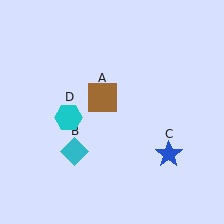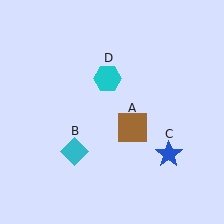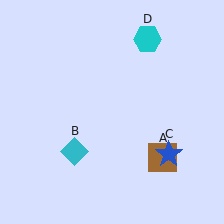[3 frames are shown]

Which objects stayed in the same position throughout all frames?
Cyan diamond (object B) and blue star (object C) remained stationary.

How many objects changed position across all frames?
2 objects changed position: brown square (object A), cyan hexagon (object D).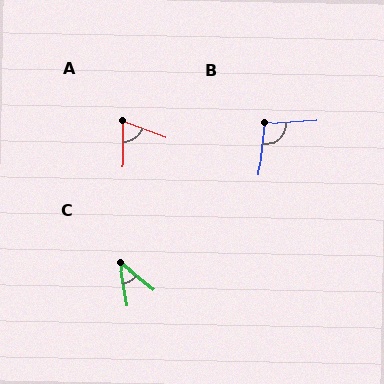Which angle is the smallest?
C, at approximately 41 degrees.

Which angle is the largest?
B, at approximately 99 degrees.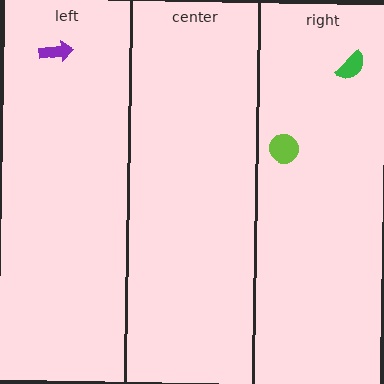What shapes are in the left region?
The purple arrow.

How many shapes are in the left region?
1.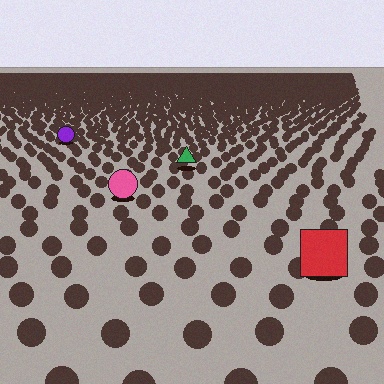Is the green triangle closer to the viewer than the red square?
No. The red square is closer — you can tell from the texture gradient: the ground texture is coarser near it.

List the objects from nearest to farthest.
From nearest to farthest: the red square, the pink circle, the green triangle, the purple circle.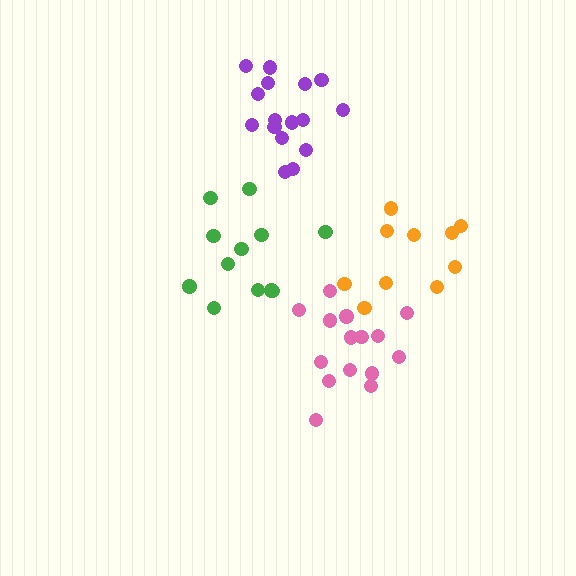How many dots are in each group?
Group 1: 12 dots, Group 2: 15 dots, Group 3: 16 dots, Group 4: 10 dots (53 total).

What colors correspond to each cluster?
The clusters are colored: green, pink, purple, orange.